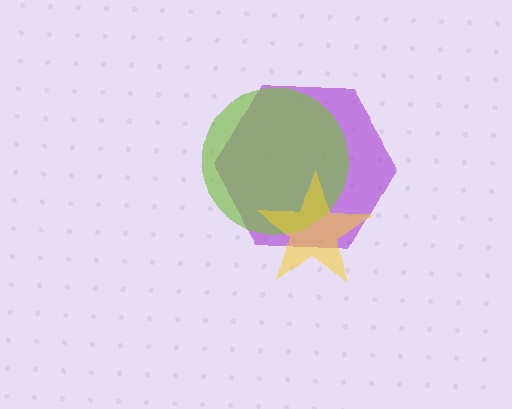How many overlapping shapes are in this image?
There are 3 overlapping shapes in the image.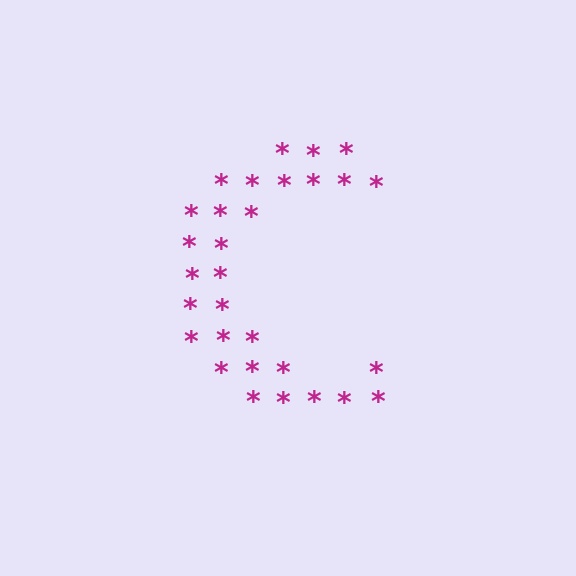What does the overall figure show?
The overall figure shows the letter C.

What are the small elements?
The small elements are asterisks.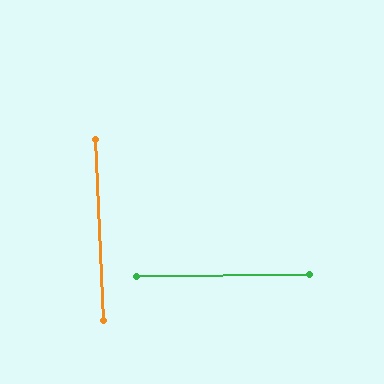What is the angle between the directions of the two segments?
Approximately 88 degrees.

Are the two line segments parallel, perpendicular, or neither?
Perpendicular — they meet at approximately 88°.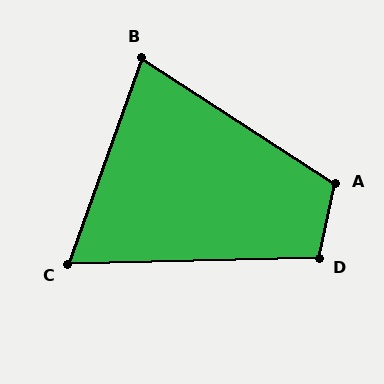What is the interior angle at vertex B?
Approximately 76 degrees (acute).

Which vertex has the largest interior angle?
A, at approximately 111 degrees.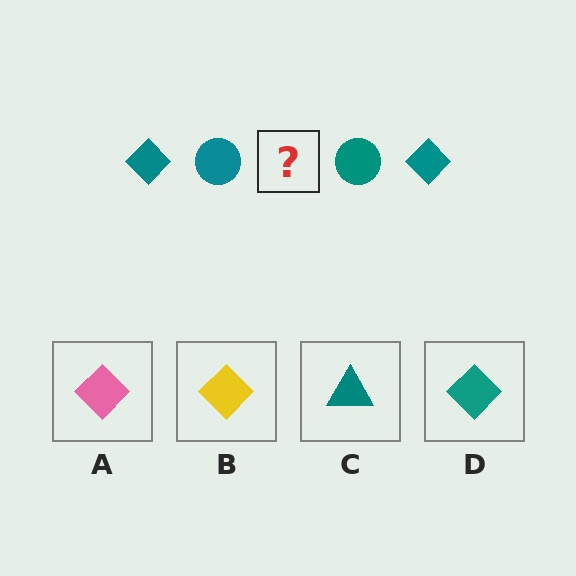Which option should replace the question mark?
Option D.